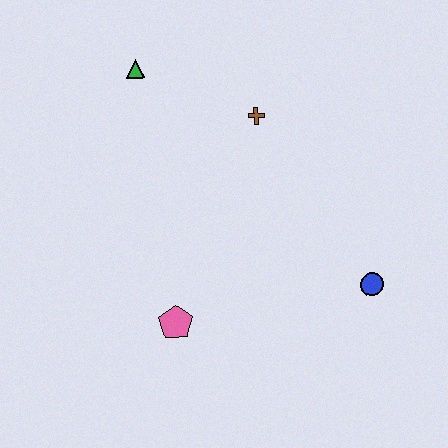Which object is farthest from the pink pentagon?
The green triangle is farthest from the pink pentagon.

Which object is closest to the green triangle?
The brown cross is closest to the green triangle.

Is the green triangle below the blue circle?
No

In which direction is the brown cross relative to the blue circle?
The brown cross is above the blue circle.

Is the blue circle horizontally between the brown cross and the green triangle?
No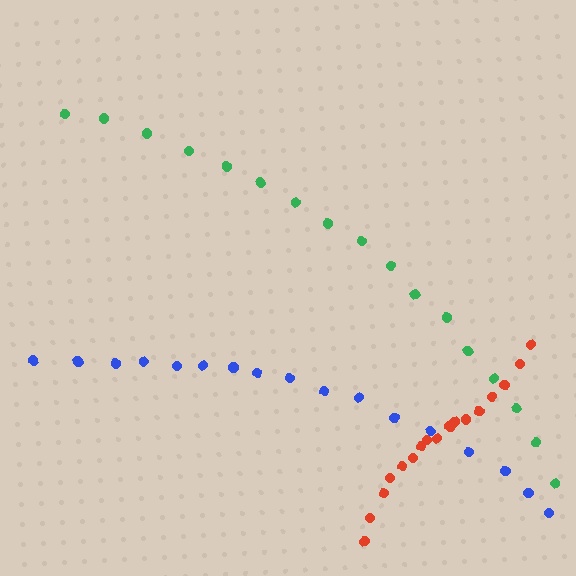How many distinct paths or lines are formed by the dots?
There are 3 distinct paths.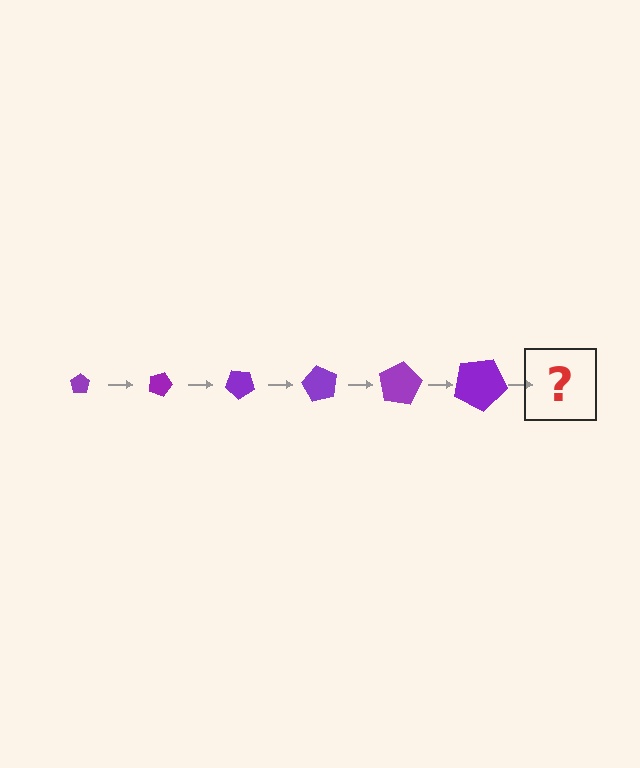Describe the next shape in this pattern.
It should be a pentagon, larger than the previous one and rotated 120 degrees from the start.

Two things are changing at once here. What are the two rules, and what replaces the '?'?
The two rules are that the pentagon grows larger each step and it rotates 20 degrees each step. The '?' should be a pentagon, larger than the previous one and rotated 120 degrees from the start.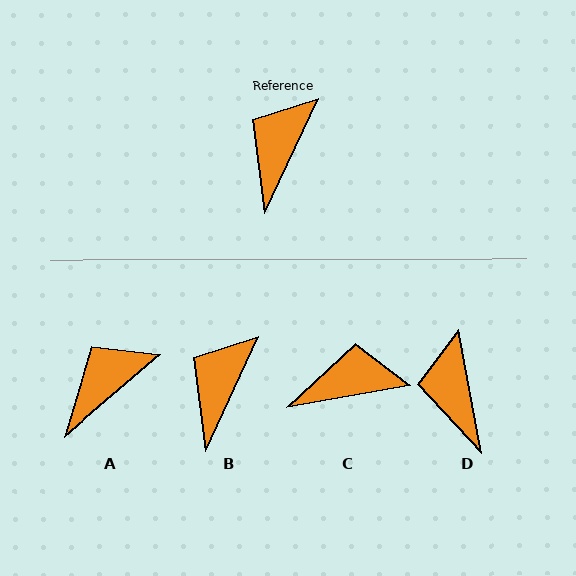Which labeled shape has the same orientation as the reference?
B.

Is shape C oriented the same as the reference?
No, it is off by about 55 degrees.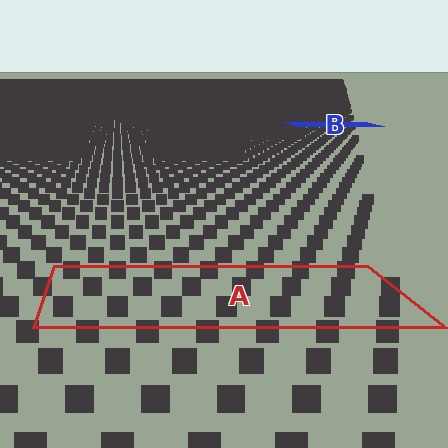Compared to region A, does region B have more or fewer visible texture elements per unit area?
Region B has more texture elements per unit area — they are packed more densely because it is farther away.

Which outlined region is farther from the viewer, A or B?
Region B is farther from the viewer — the texture elements inside it appear smaller and more densely packed.